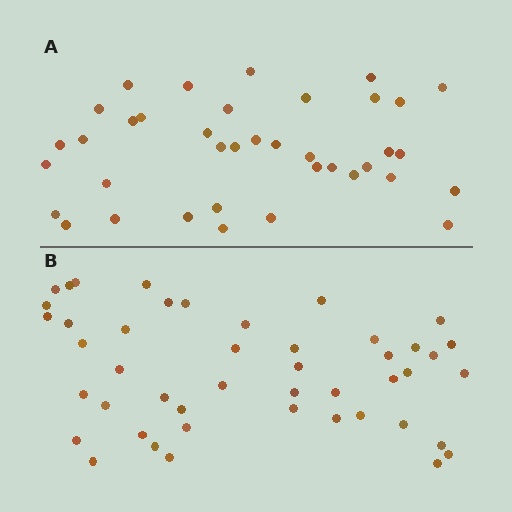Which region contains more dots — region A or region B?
Region B (the bottom region) has more dots.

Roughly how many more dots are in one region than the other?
Region B has roughly 8 or so more dots than region A.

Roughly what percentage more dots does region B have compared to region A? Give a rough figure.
About 20% more.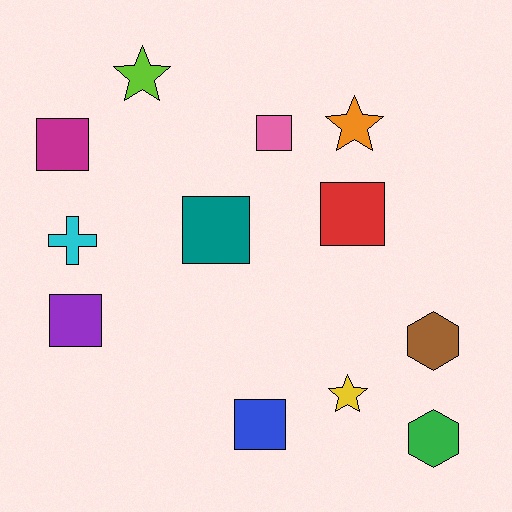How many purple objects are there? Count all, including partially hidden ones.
There is 1 purple object.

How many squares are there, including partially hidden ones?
There are 6 squares.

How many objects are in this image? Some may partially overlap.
There are 12 objects.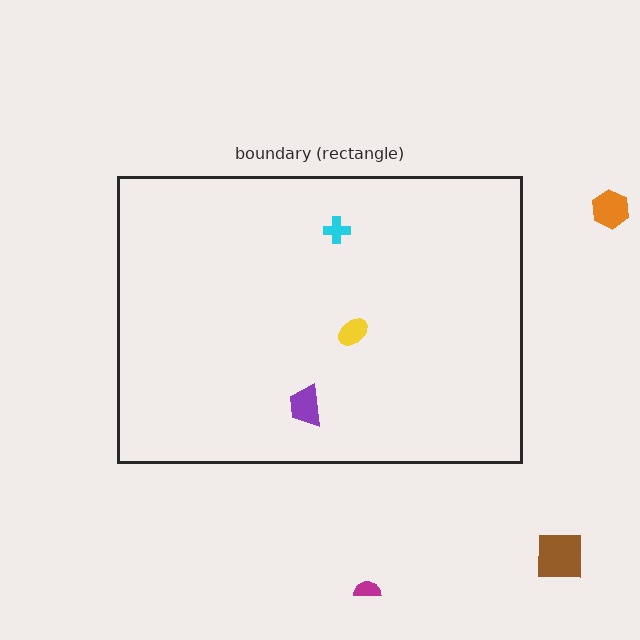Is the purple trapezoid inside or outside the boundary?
Inside.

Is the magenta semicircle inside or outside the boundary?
Outside.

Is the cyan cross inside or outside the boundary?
Inside.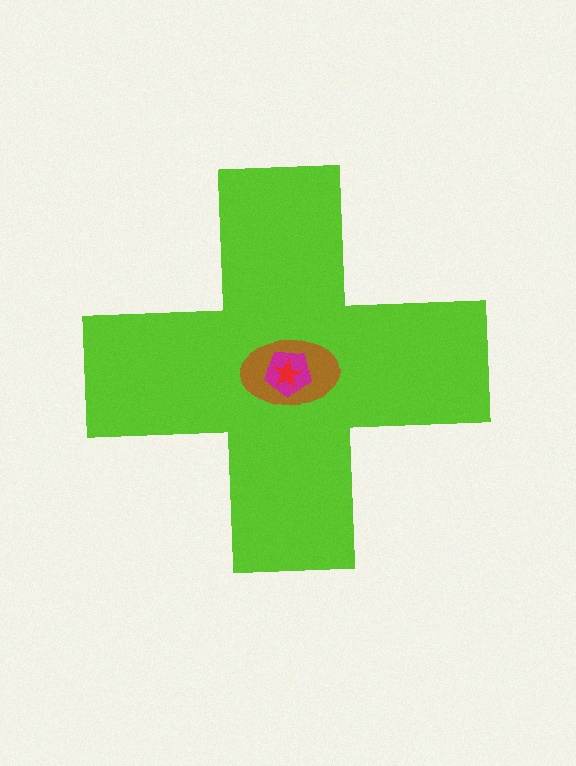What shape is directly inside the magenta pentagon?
The red star.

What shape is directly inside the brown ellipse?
The magenta pentagon.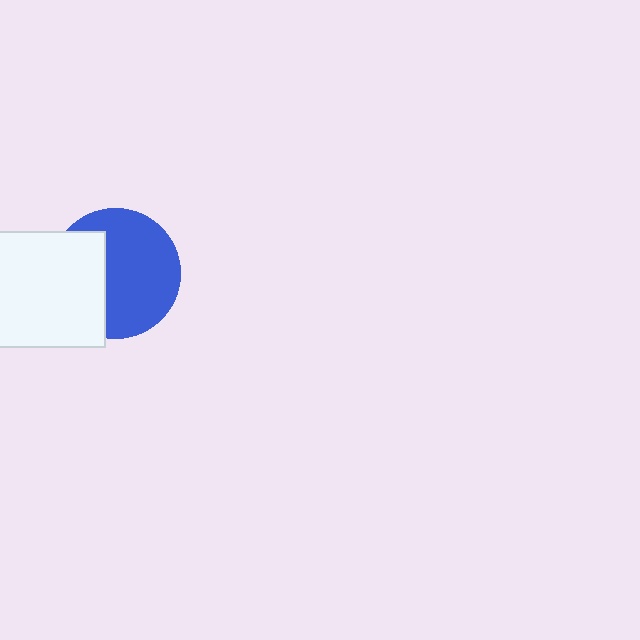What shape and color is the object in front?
The object in front is a white rectangle.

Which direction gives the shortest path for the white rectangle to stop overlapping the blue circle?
Moving left gives the shortest separation.